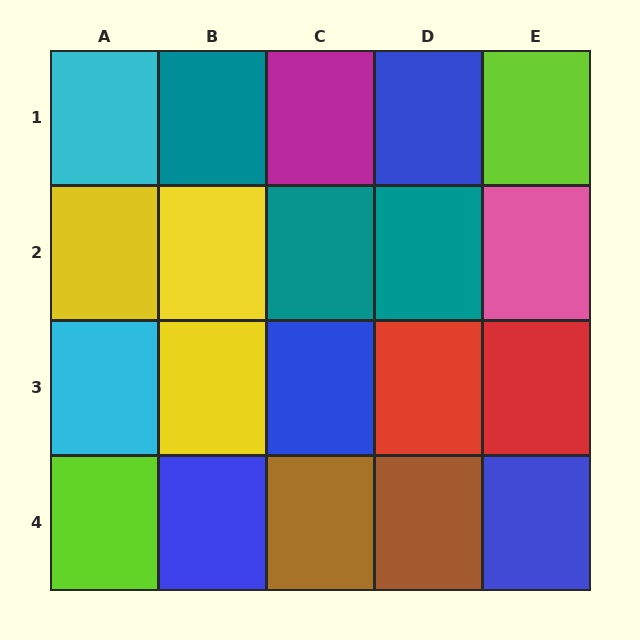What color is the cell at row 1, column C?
Magenta.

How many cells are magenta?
1 cell is magenta.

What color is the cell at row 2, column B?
Yellow.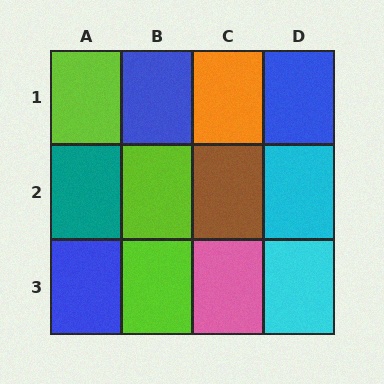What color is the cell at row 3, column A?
Blue.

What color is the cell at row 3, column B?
Lime.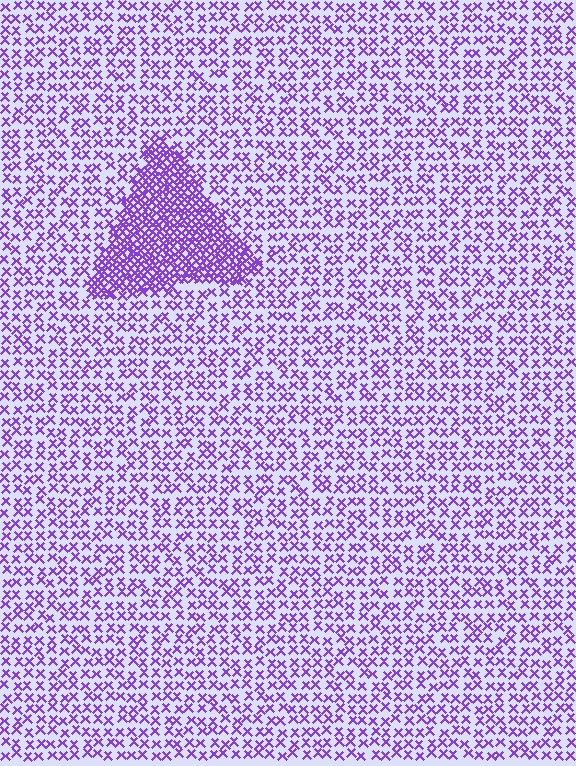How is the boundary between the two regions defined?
The boundary is defined by a change in element density (approximately 2.5x ratio). All elements are the same color, size, and shape.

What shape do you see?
I see a triangle.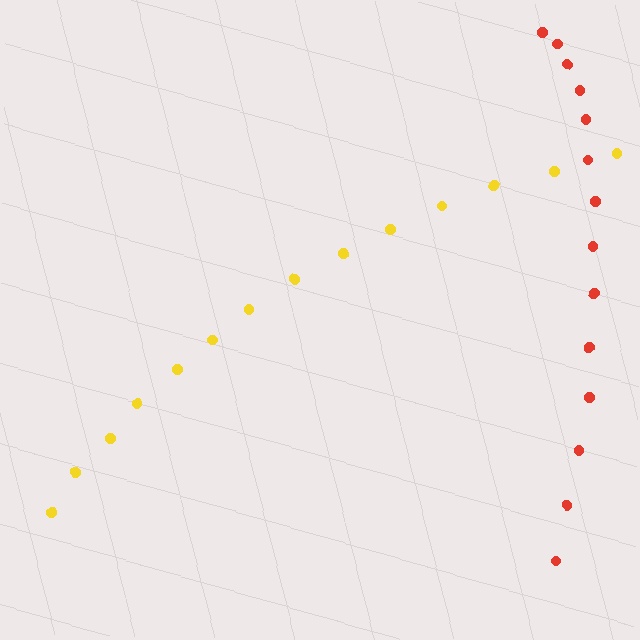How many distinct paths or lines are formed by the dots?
There are 2 distinct paths.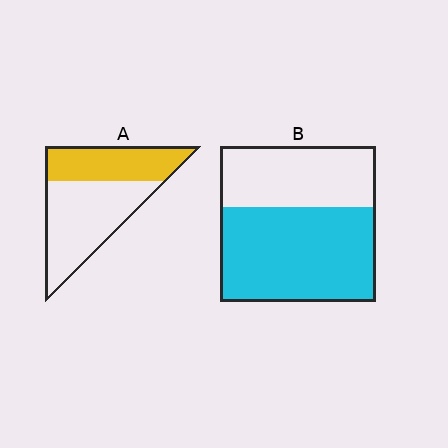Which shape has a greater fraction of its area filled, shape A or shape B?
Shape B.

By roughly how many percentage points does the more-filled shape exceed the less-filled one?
By roughly 20 percentage points (B over A).